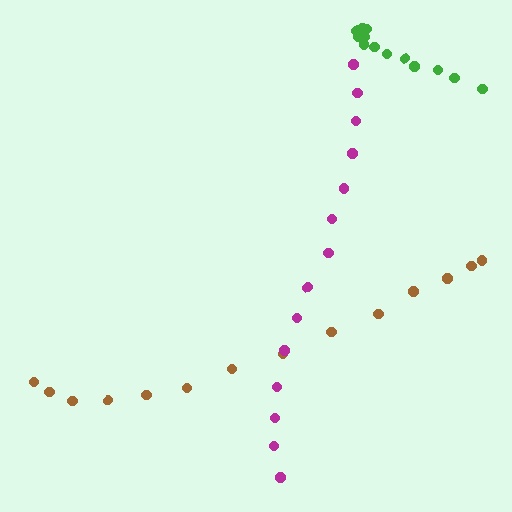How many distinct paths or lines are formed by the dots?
There are 3 distinct paths.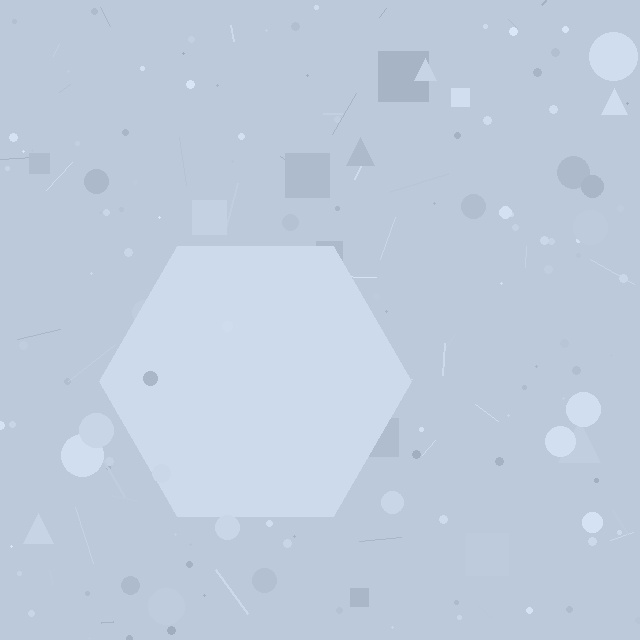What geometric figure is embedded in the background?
A hexagon is embedded in the background.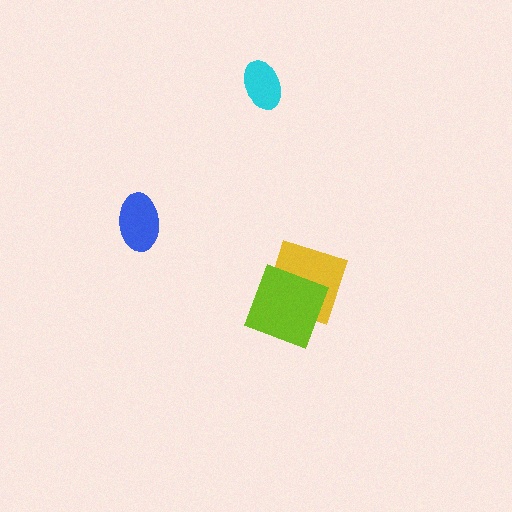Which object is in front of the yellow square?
The lime square is in front of the yellow square.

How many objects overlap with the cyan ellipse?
0 objects overlap with the cyan ellipse.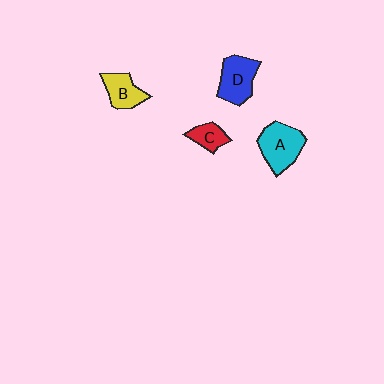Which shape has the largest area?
Shape A (cyan).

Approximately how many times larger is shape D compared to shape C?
Approximately 1.9 times.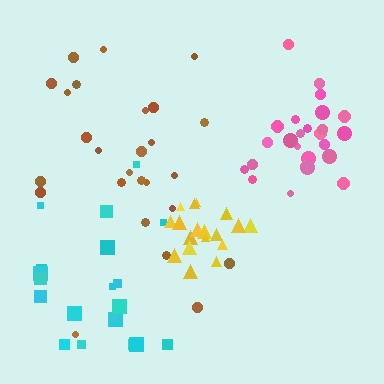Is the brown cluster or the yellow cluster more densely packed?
Yellow.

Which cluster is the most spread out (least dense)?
Brown.